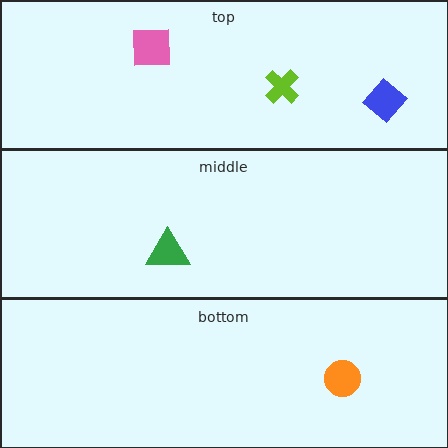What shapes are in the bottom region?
The orange circle.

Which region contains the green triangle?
The middle region.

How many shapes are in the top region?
3.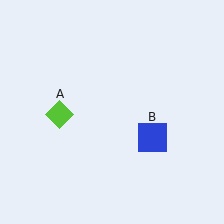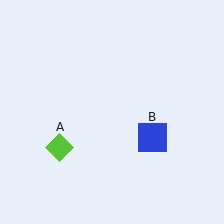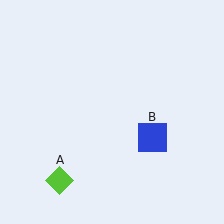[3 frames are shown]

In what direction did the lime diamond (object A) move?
The lime diamond (object A) moved down.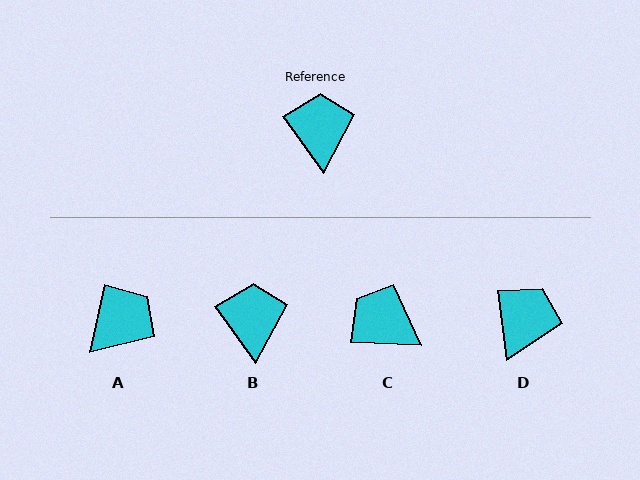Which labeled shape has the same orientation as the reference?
B.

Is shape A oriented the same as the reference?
No, it is off by about 48 degrees.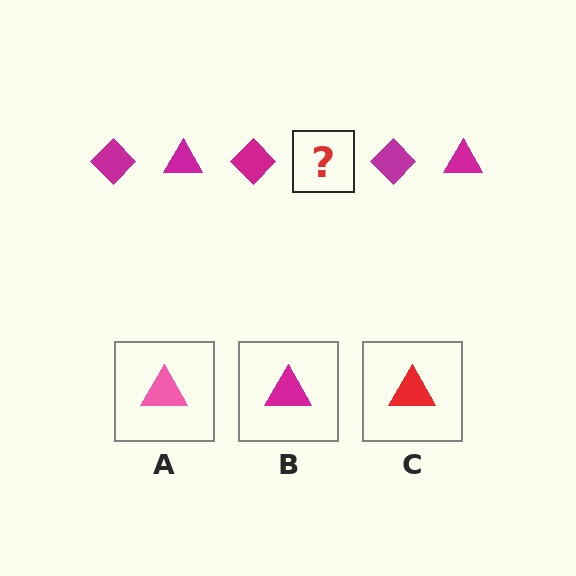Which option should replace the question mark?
Option B.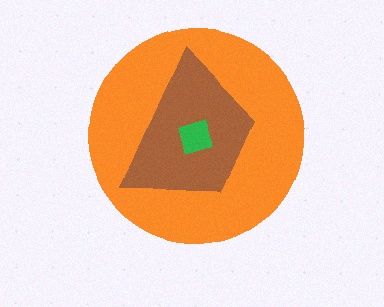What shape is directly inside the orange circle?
The brown trapezoid.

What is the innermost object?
The green diamond.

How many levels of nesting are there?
3.